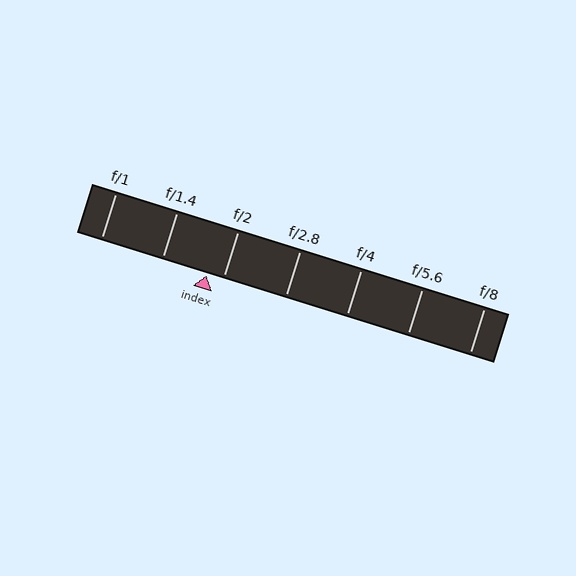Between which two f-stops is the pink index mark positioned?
The index mark is between f/1.4 and f/2.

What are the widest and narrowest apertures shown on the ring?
The widest aperture shown is f/1 and the narrowest is f/8.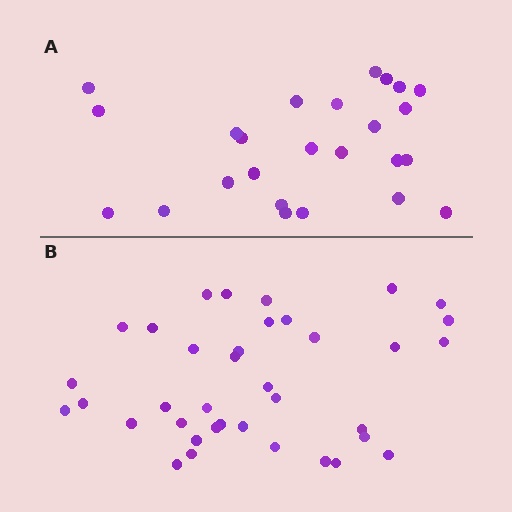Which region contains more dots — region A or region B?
Region B (the bottom region) has more dots.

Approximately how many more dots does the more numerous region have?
Region B has roughly 12 or so more dots than region A.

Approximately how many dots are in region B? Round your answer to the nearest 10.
About 40 dots. (The exact count is 37, which rounds to 40.)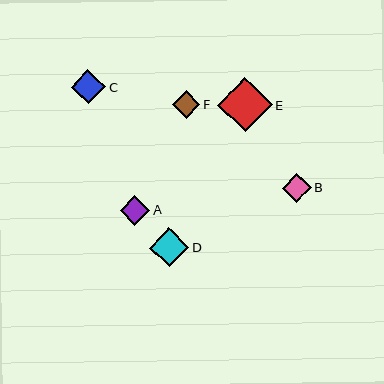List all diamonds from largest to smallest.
From largest to smallest: E, D, C, A, B, F.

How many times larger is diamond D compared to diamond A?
Diamond D is approximately 1.3 times the size of diamond A.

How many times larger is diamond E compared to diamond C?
Diamond E is approximately 1.6 times the size of diamond C.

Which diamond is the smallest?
Diamond F is the smallest with a size of approximately 28 pixels.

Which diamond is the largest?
Diamond E is the largest with a size of approximately 54 pixels.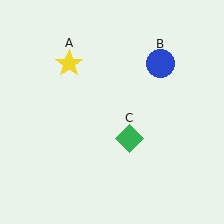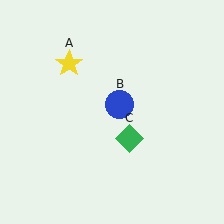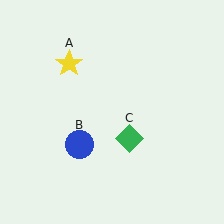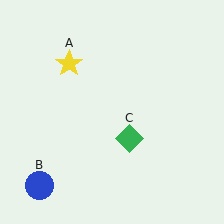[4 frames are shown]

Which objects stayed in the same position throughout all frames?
Yellow star (object A) and green diamond (object C) remained stationary.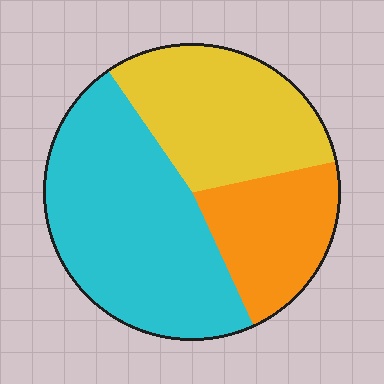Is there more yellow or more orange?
Yellow.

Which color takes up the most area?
Cyan, at roughly 45%.